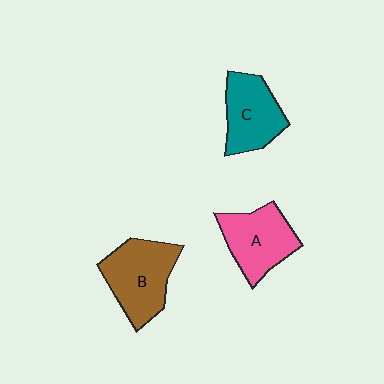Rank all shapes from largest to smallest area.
From largest to smallest: B (brown), A (pink), C (teal).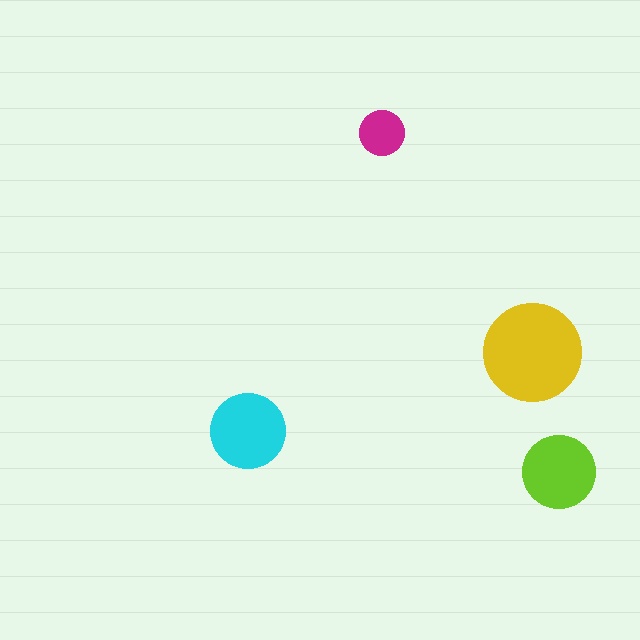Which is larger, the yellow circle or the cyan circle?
The yellow one.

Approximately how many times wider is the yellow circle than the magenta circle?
About 2 times wider.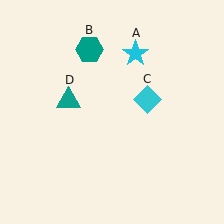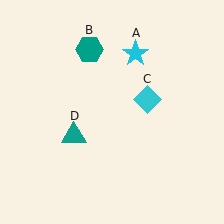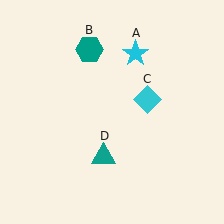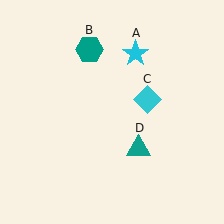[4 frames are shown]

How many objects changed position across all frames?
1 object changed position: teal triangle (object D).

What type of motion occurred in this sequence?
The teal triangle (object D) rotated counterclockwise around the center of the scene.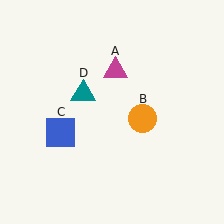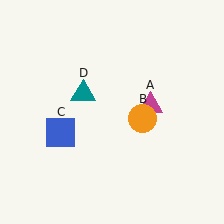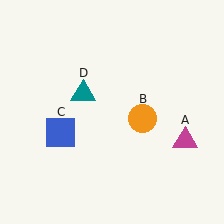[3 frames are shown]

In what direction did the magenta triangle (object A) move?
The magenta triangle (object A) moved down and to the right.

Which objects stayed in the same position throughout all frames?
Orange circle (object B) and blue square (object C) and teal triangle (object D) remained stationary.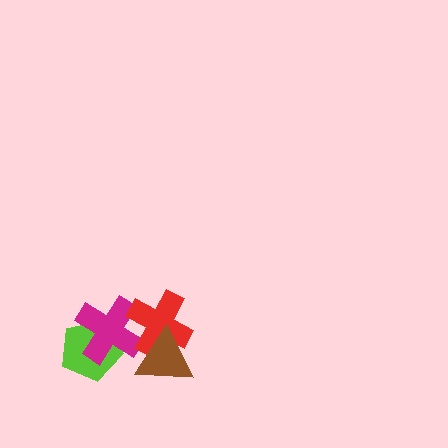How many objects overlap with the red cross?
2 objects overlap with the red cross.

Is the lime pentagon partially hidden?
Yes, it is partially covered by another shape.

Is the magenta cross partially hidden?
Yes, it is partially covered by another shape.